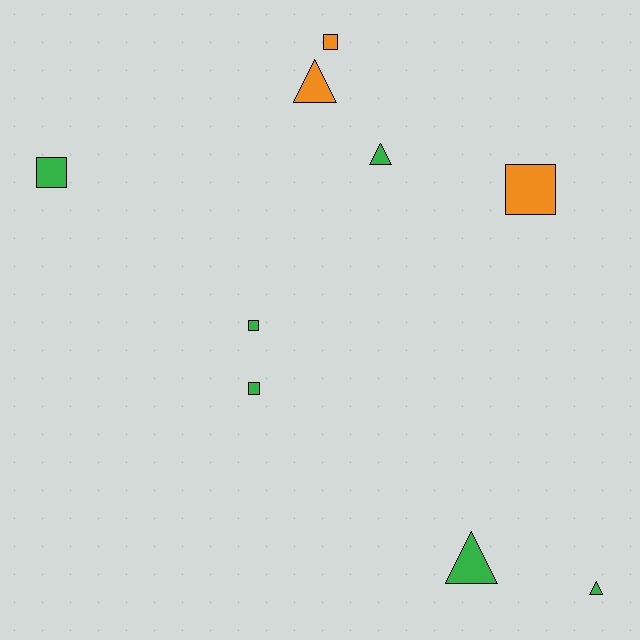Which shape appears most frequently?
Square, with 5 objects.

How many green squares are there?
There are 3 green squares.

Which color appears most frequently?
Green, with 6 objects.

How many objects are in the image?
There are 9 objects.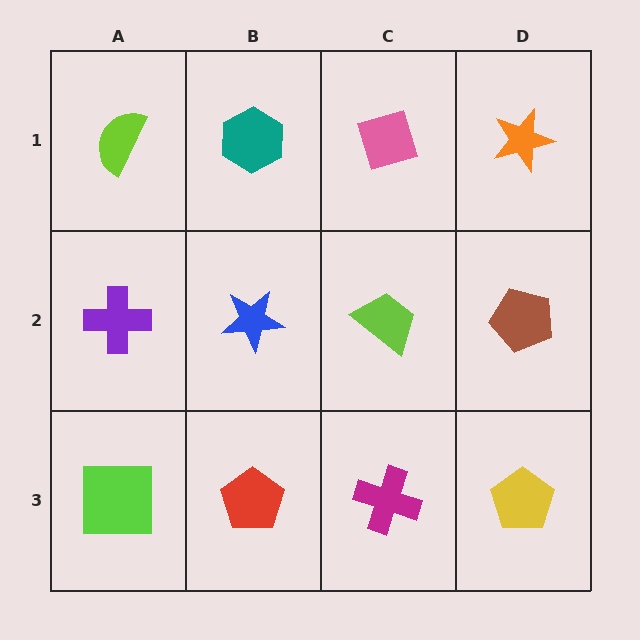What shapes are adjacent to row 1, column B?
A blue star (row 2, column B), a lime semicircle (row 1, column A), a pink diamond (row 1, column C).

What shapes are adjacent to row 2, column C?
A pink diamond (row 1, column C), a magenta cross (row 3, column C), a blue star (row 2, column B), a brown pentagon (row 2, column D).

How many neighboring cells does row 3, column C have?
3.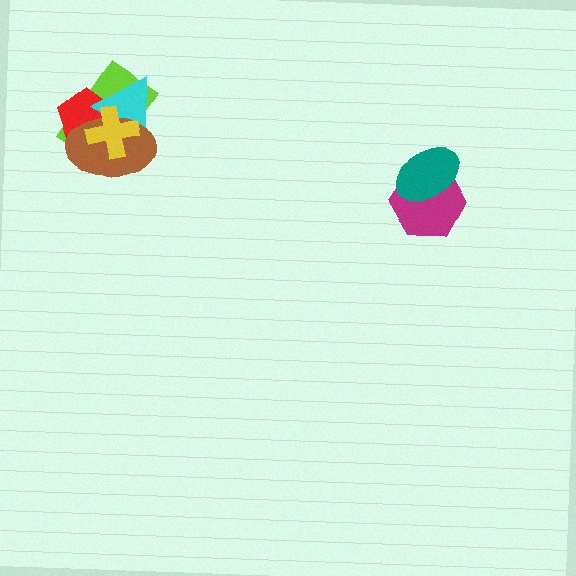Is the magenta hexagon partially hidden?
Yes, it is partially covered by another shape.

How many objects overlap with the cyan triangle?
4 objects overlap with the cyan triangle.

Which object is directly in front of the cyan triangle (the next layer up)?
The brown ellipse is directly in front of the cyan triangle.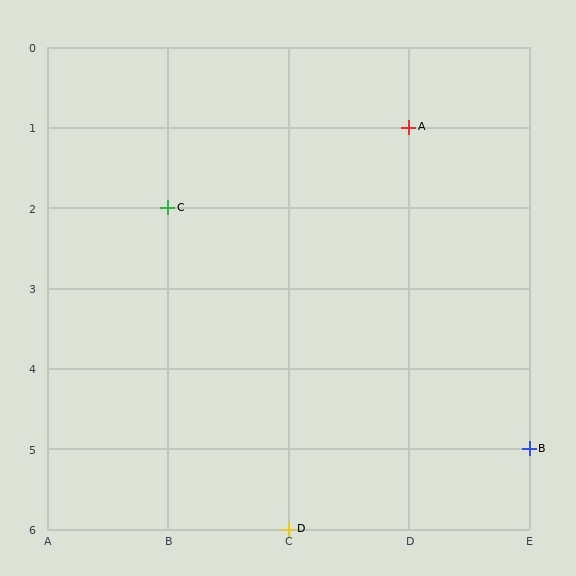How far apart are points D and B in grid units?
Points D and B are 2 columns and 1 row apart (about 2.2 grid units diagonally).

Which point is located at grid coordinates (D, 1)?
Point A is at (D, 1).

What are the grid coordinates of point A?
Point A is at grid coordinates (D, 1).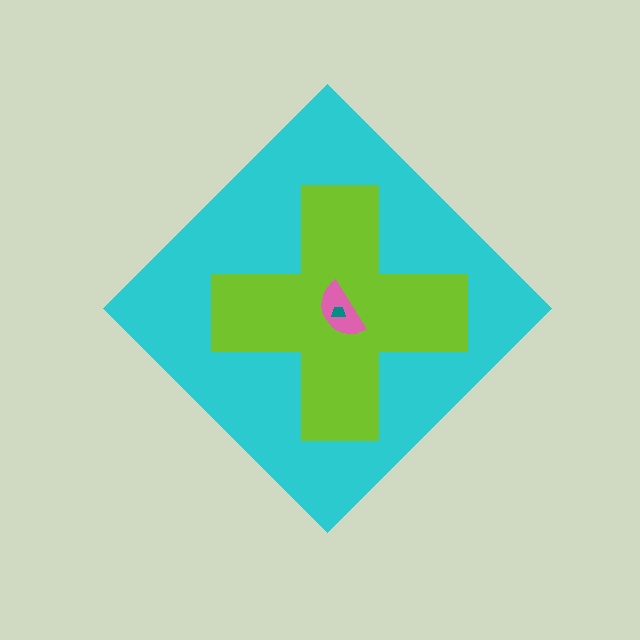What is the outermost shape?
The cyan diamond.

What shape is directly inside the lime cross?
The pink semicircle.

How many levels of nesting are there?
4.